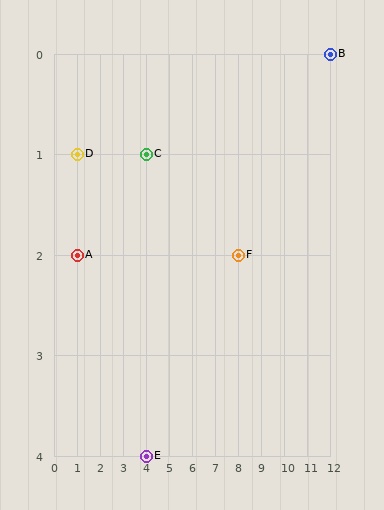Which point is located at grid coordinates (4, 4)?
Point E is at (4, 4).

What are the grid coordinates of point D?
Point D is at grid coordinates (1, 1).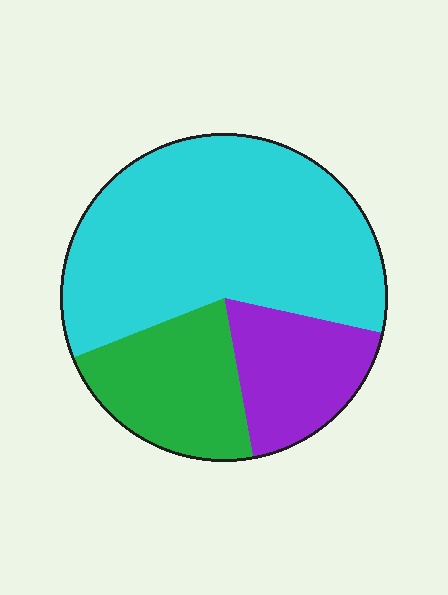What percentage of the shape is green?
Green takes up about one fifth (1/5) of the shape.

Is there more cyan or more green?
Cyan.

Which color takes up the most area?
Cyan, at roughly 60%.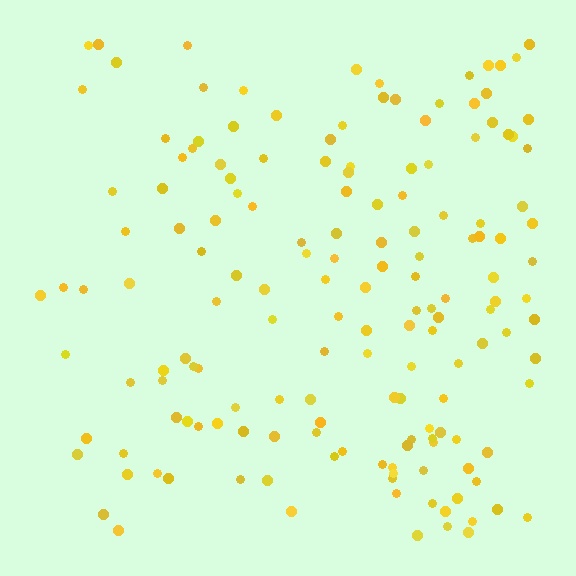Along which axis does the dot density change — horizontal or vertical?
Horizontal.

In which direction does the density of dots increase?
From left to right, with the right side densest.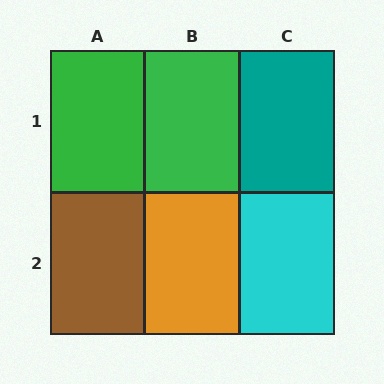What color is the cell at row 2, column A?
Brown.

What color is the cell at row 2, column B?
Orange.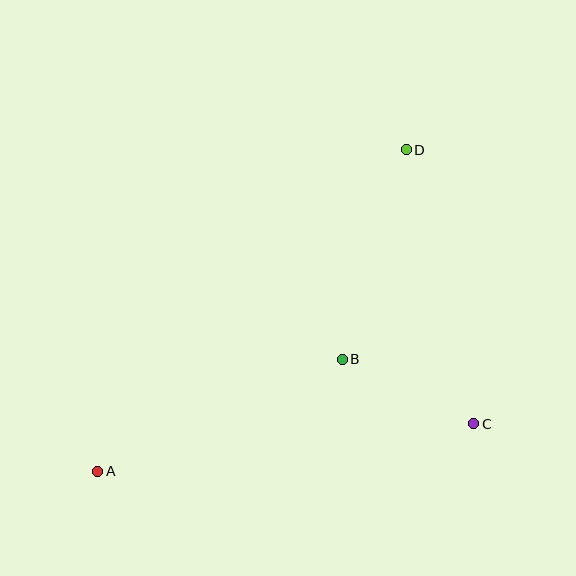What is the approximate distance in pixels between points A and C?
The distance between A and C is approximately 379 pixels.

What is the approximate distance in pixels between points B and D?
The distance between B and D is approximately 219 pixels.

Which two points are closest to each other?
Points B and C are closest to each other.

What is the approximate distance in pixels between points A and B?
The distance between A and B is approximately 269 pixels.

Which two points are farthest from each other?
Points A and D are farthest from each other.